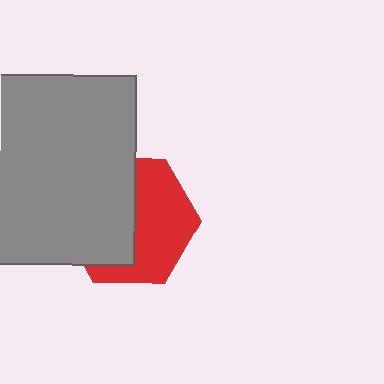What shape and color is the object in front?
The object in front is a gray square.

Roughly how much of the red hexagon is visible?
About half of it is visible (roughly 51%).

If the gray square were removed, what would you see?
You would see the complete red hexagon.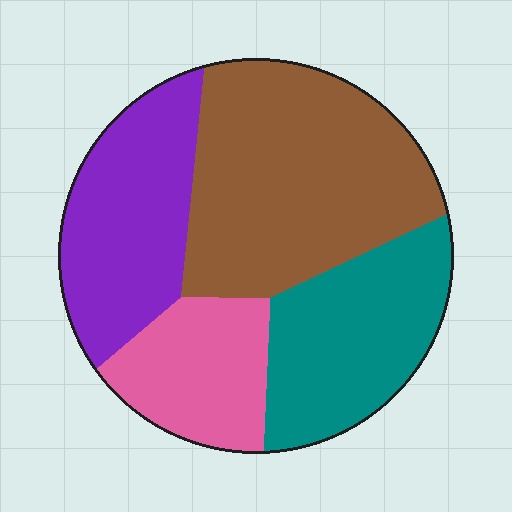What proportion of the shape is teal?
Teal covers around 25% of the shape.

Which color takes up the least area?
Pink, at roughly 15%.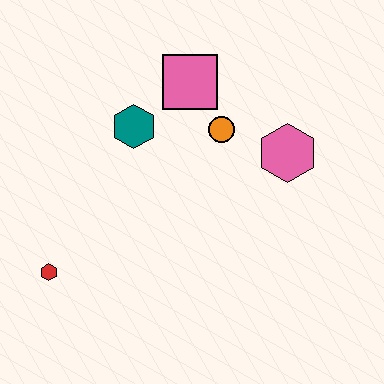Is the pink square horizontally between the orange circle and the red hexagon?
Yes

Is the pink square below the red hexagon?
No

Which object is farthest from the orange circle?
The red hexagon is farthest from the orange circle.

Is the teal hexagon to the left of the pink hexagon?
Yes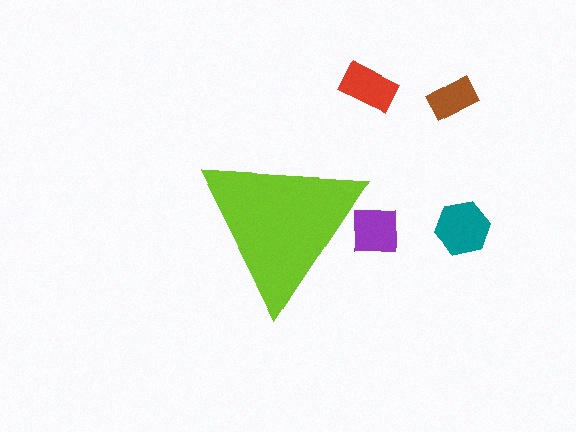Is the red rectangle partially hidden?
No, the red rectangle is fully visible.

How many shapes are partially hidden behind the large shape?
1 shape is partially hidden.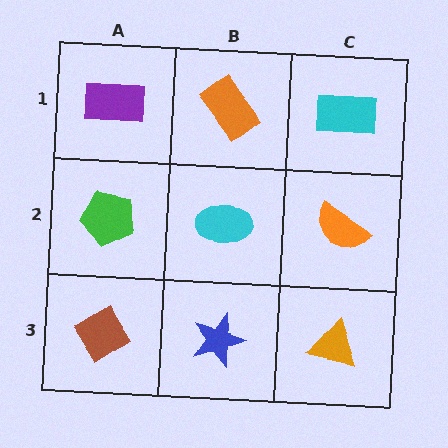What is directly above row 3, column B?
A cyan ellipse.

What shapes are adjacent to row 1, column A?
A green pentagon (row 2, column A), an orange rectangle (row 1, column B).